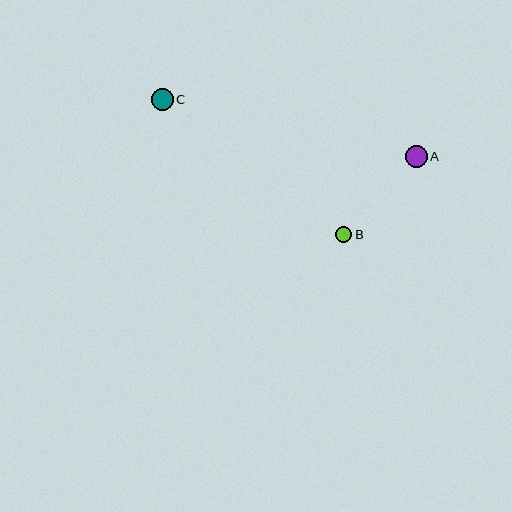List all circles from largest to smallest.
From largest to smallest: A, C, B.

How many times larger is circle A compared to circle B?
Circle A is approximately 1.4 times the size of circle B.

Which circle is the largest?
Circle A is the largest with a size of approximately 22 pixels.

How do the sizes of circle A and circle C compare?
Circle A and circle C are approximately the same size.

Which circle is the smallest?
Circle B is the smallest with a size of approximately 16 pixels.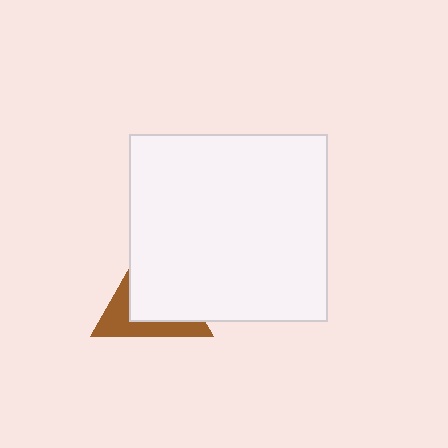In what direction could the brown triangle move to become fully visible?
The brown triangle could move toward the lower-left. That would shift it out from behind the white rectangle entirely.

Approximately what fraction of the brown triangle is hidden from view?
Roughly 61% of the brown triangle is hidden behind the white rectangle.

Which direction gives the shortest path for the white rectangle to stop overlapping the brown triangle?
Moving toward the upper-right gives the shortest separation.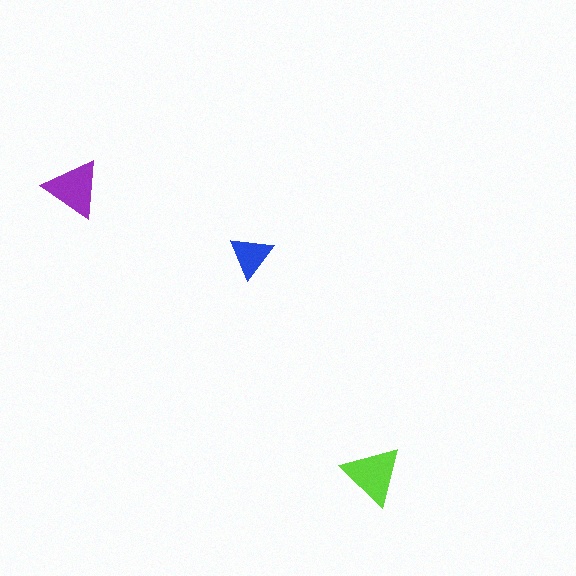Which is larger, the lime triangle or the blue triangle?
The lime one.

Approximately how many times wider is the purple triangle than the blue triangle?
About 1.5 times wider.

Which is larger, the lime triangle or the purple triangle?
The lime one.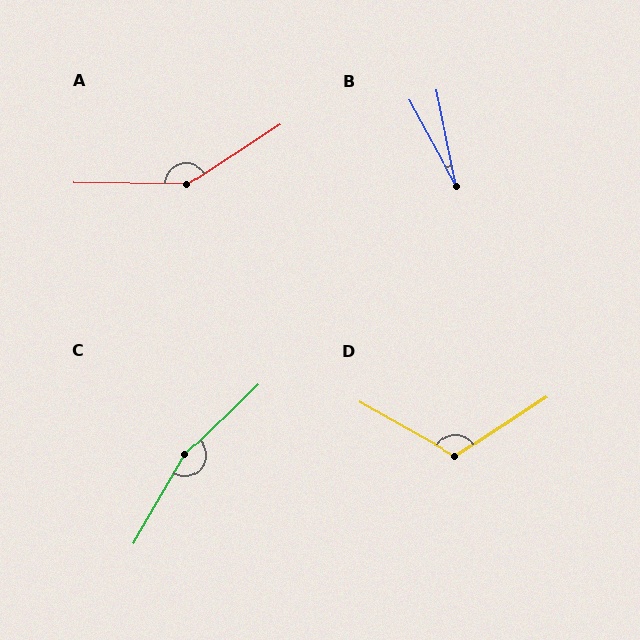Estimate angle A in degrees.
Approximately 146 degrees.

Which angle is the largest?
C, at approximately 164 degrees.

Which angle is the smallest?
B, at approximately 17 degrees.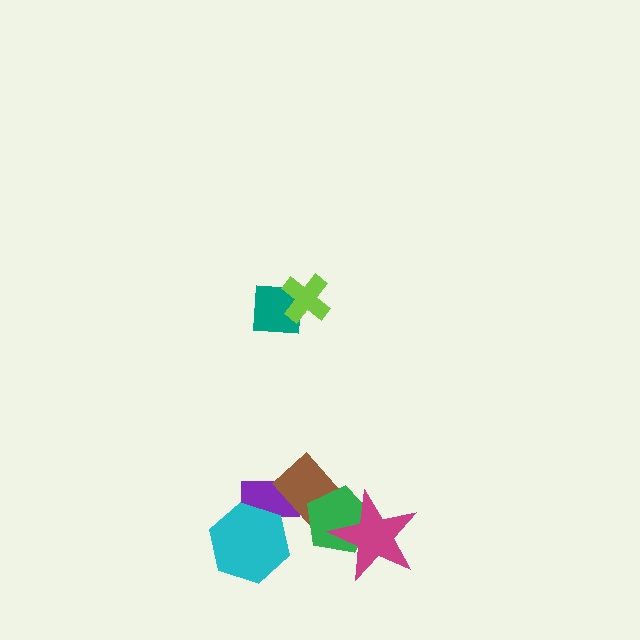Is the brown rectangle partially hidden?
Yes, it is partially covered by another shape.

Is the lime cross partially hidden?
No, no other shape covers it.